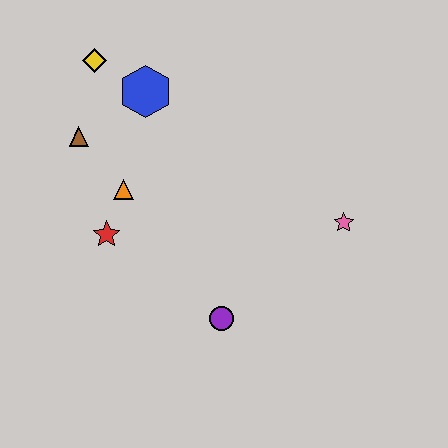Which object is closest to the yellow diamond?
The blue hexagon is closest to the yellow diamond.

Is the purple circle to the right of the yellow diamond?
Yes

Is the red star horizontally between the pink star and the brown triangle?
Yes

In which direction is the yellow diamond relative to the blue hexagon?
The yellow diamond is to the left of the blue hexagon.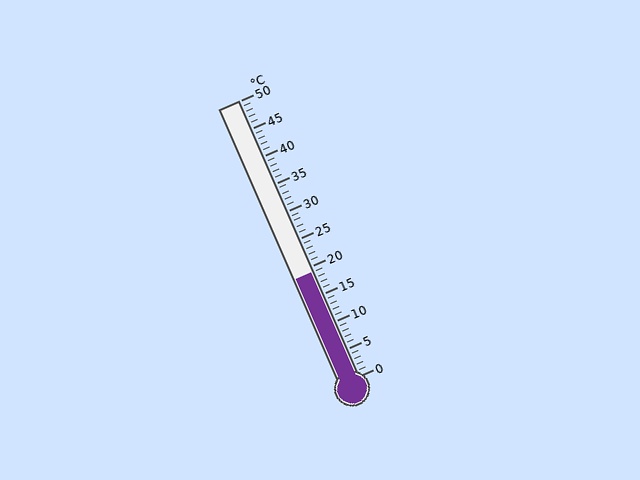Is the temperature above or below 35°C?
The temperature is below 35°C.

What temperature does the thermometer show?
The thermometer shows approximately 19°C.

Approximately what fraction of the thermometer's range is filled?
The thermometer is filled to approximately 40% of its range.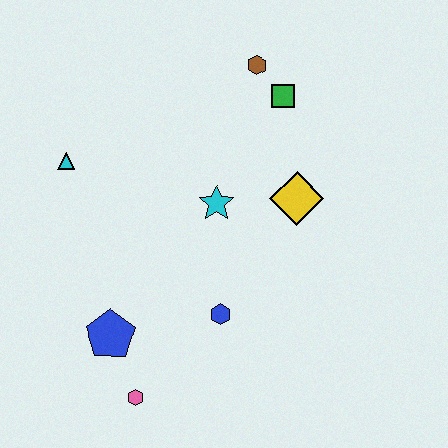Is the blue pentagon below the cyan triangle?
Yes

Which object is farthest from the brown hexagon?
The pink hexagon is farthest from the brown hexagon.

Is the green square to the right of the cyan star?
Yes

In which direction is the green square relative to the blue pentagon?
The green square is above the blue pentagon.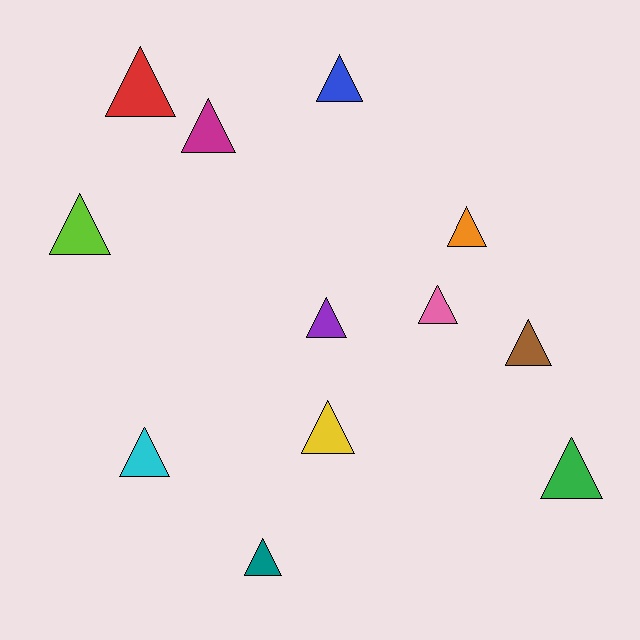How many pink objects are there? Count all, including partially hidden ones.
There is 1 pink object.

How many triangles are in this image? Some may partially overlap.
There are 12 triangles.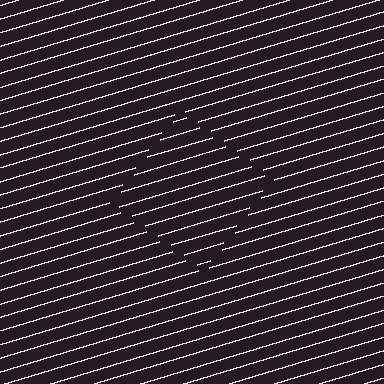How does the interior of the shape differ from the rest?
The interior of the shape contains the same grating, shifted by half a period — the contour is defined by the phase discontinuity where line-ends from the inner and outer gratings abut.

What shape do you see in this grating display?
An illusory square. The interior of the shape contains the same grating, shifted by half a period — the contour is defined by the phase discontinuity where line-ends from the inner and outer gratings abut.